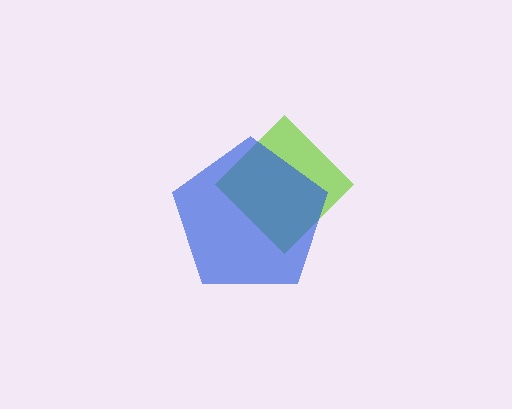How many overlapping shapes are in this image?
There are 2 overlapping shapes in the image.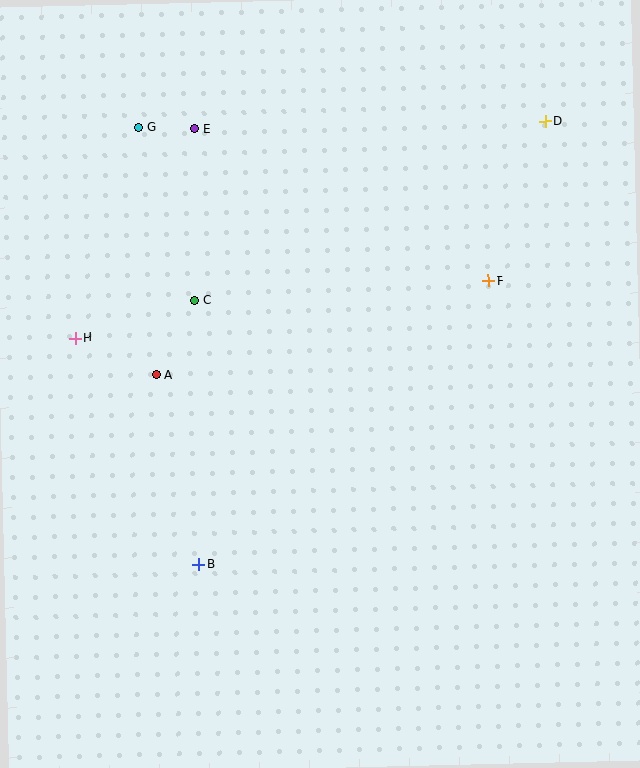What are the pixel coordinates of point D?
Point D is at (545, 121).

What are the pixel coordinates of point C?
Point C is at (195, 300).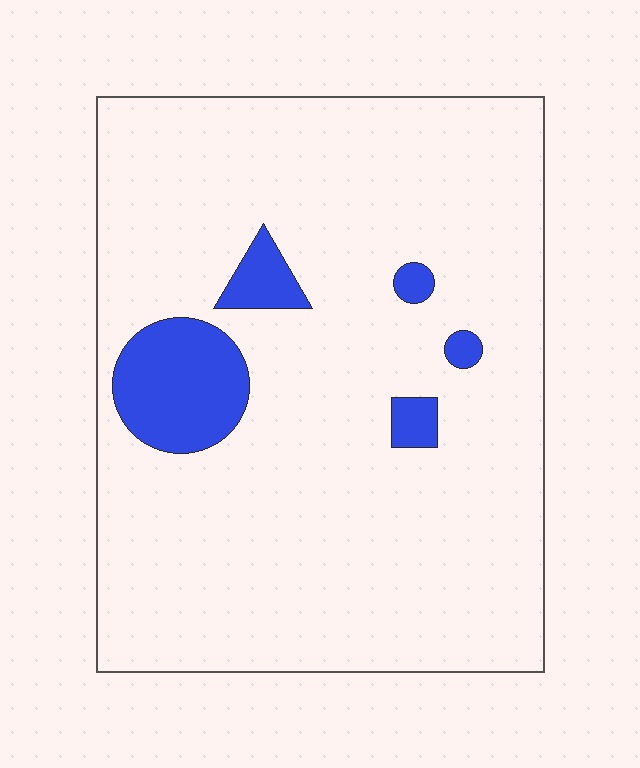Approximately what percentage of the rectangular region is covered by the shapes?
Approximately 10%.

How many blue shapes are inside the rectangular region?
5.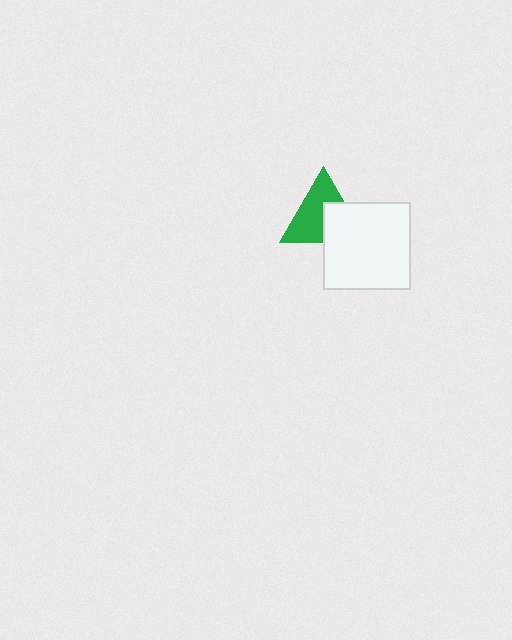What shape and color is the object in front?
The object in front is a white square.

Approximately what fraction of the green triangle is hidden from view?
Roughly 39% of the green triangle is hidden behind the white square.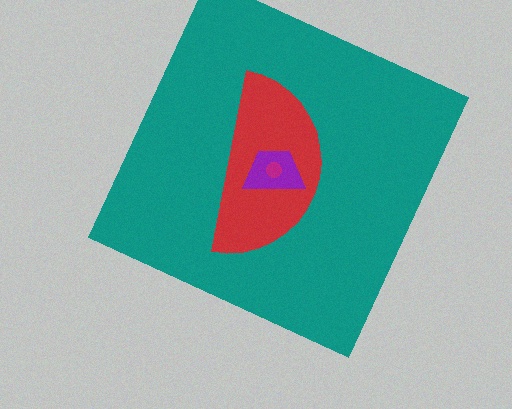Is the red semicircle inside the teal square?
Yes.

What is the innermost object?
The magenta circle.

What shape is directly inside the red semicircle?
The purple trapezoid.